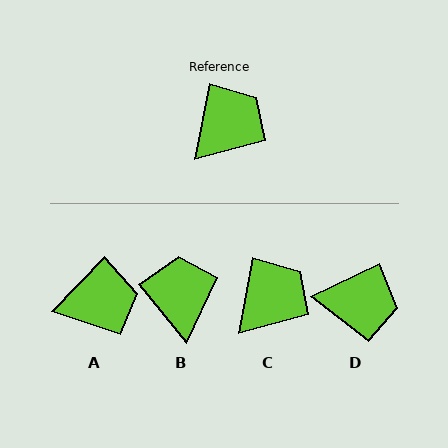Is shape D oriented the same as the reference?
No, it is off by about 53 degrees.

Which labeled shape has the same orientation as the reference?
C.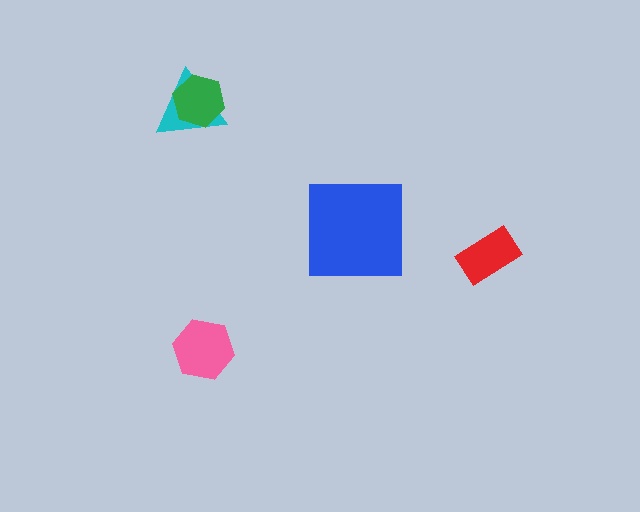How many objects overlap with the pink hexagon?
0 objects overlap with the pink hexagon.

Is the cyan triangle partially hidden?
Yes, it is partially covered by another shape.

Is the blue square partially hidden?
No, no other shape covers it.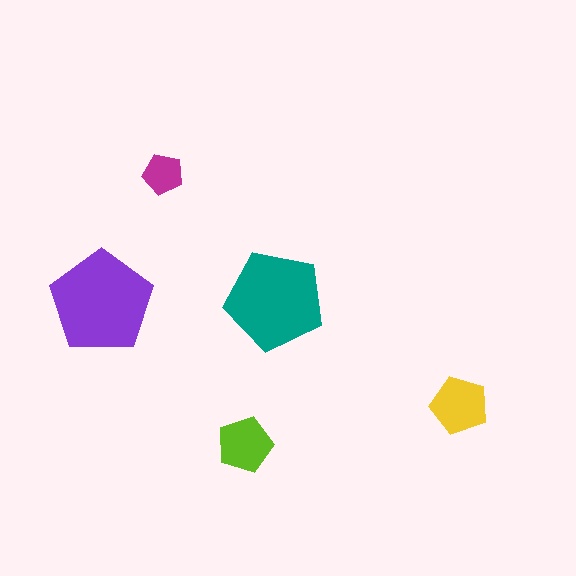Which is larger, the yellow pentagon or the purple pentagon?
The purple one.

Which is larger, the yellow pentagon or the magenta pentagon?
The yellow one.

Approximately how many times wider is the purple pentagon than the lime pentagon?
About 2 times wider.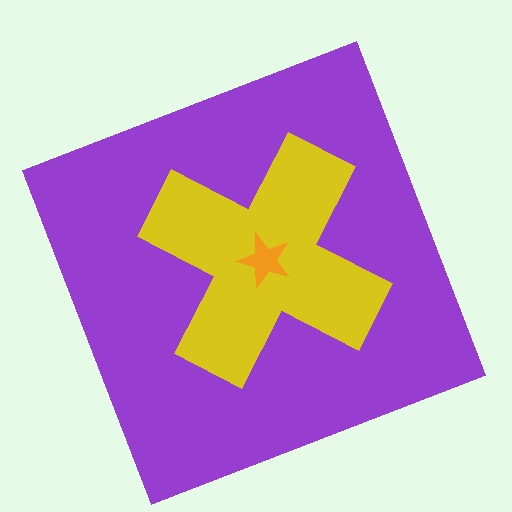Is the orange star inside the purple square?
Yes.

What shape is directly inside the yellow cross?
The orange star.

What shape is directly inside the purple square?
The yellow cross.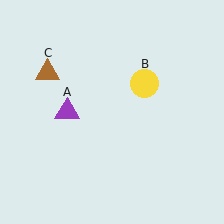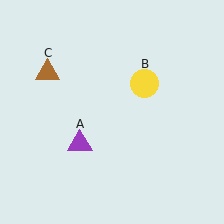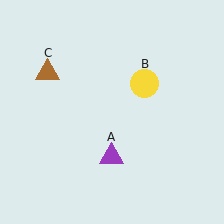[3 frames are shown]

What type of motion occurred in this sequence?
The purple triangle (object A) rotated counterclockwise around the center of the scene.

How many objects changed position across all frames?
1 object changed position: purple triangle (object A).